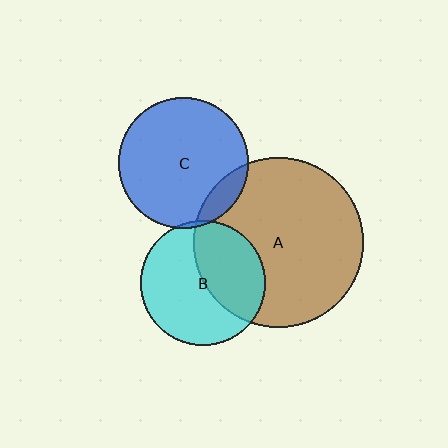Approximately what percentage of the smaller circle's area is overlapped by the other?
Approximately 5%.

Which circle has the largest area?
Circle A (brown).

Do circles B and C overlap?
Yes.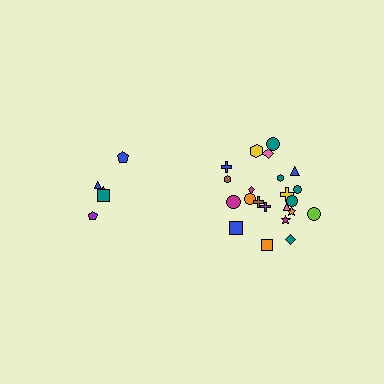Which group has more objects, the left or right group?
The right group.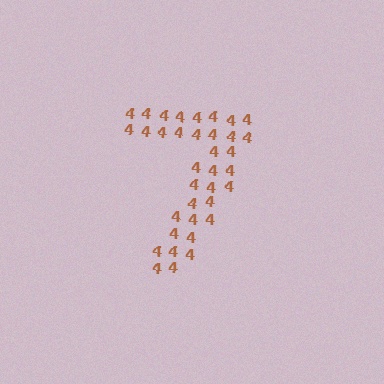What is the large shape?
The large shape is the digit 7.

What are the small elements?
The small elements are digit 4's.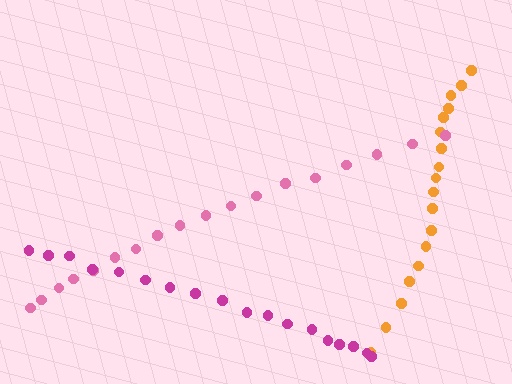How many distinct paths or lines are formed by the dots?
There are 3 distinct paths.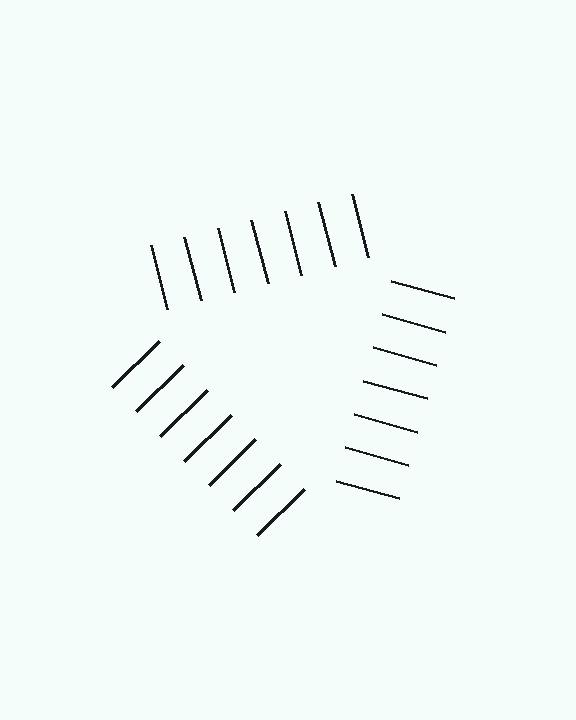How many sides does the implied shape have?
3 sides — the line-ends trace a triangle.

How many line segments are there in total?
21 — 7 along each of the 3 edges.